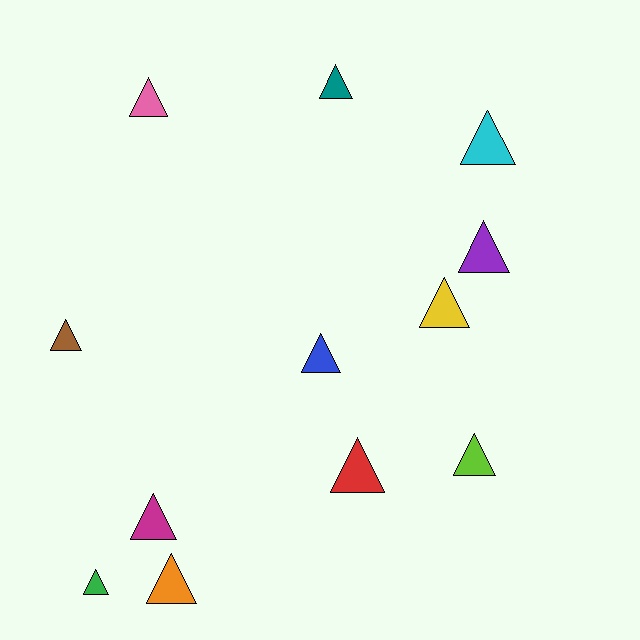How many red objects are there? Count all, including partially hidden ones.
There is 1 red object.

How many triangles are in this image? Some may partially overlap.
There are 12 triangles.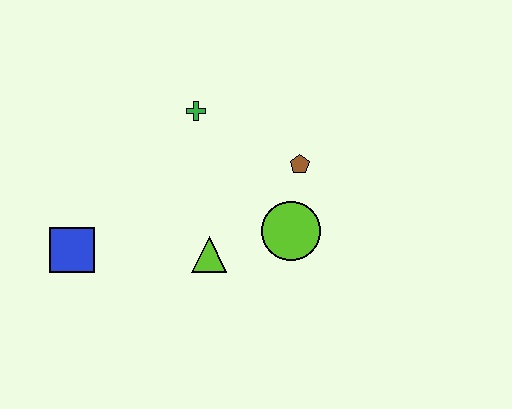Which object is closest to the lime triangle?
The lime circle is closest to the lime triangle.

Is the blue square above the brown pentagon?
No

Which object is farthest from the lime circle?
The blue square is farthest from the lime circle.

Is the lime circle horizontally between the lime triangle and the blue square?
No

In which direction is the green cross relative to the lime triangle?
The green cross is above the lime triangle.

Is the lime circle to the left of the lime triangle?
No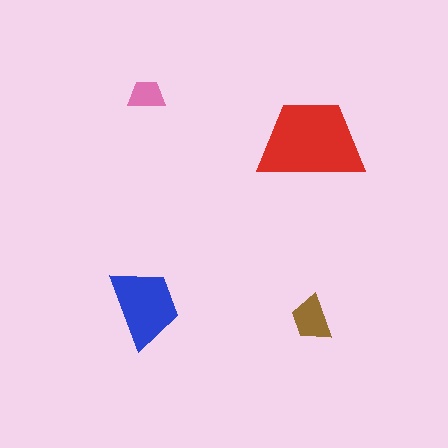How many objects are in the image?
There are 4 objects in the image.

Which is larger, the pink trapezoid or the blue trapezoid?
The blue one.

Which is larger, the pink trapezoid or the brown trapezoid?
The brown one.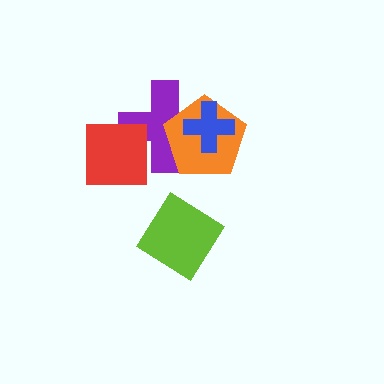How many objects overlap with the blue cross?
2 objects overlap with the blue cross.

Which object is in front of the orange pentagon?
The blue cross is in front of the orange pentagon.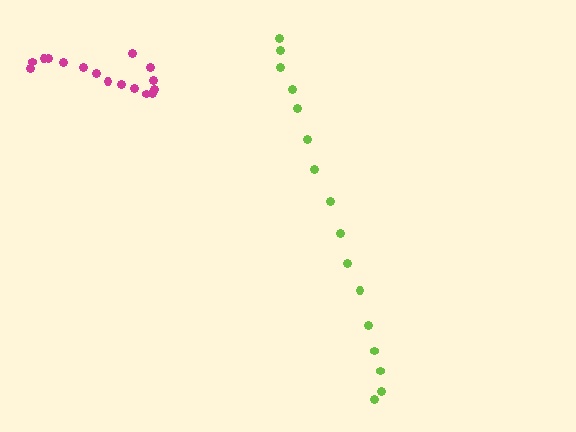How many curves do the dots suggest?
There are 2 distinct paths.